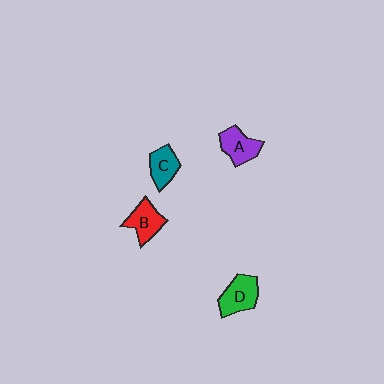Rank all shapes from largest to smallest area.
From largest to smallest: D (green), B (red), A (purple), C (teal).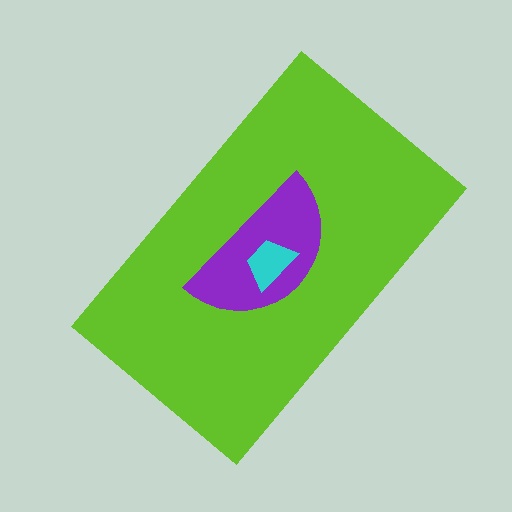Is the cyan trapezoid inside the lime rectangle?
Yes.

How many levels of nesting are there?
3.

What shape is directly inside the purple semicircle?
The cyan trapezoid.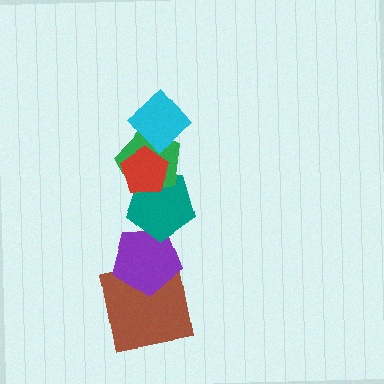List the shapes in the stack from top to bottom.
From top to bottom: the cyan diamond, the red pentagon, the green pentagon, the teal pentagon, the purple pentagon, the brown square.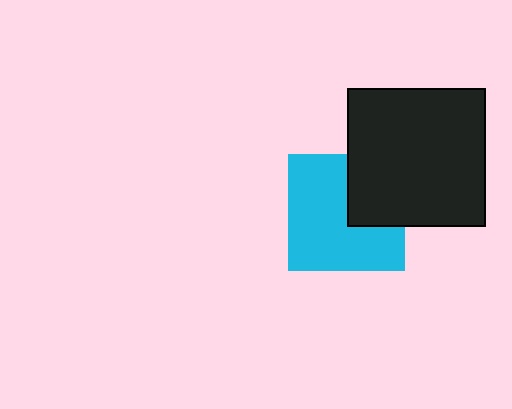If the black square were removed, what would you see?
You would see the complete cyan square.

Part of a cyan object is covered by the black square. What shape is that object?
It is a square.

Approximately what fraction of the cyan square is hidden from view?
Roughly 31% of the cyan square is hidden behind the black square.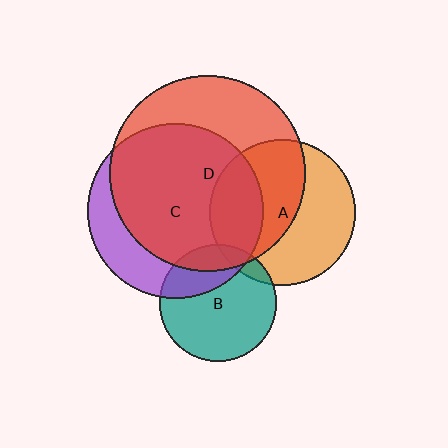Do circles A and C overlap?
Yes.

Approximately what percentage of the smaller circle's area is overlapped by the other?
Approximately 25%.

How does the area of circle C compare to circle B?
Approximately 2.2 times.